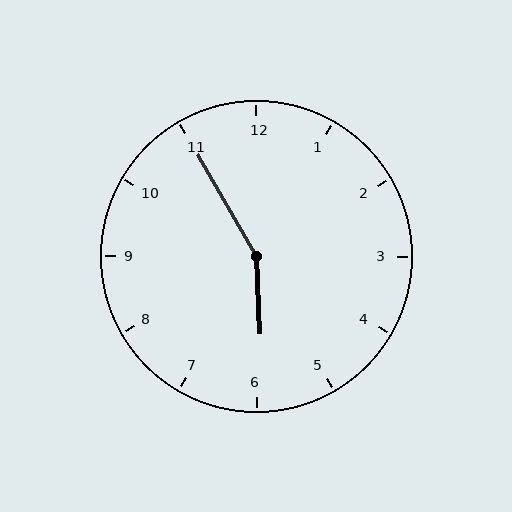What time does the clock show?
5:55.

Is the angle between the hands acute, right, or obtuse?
It is obtuse.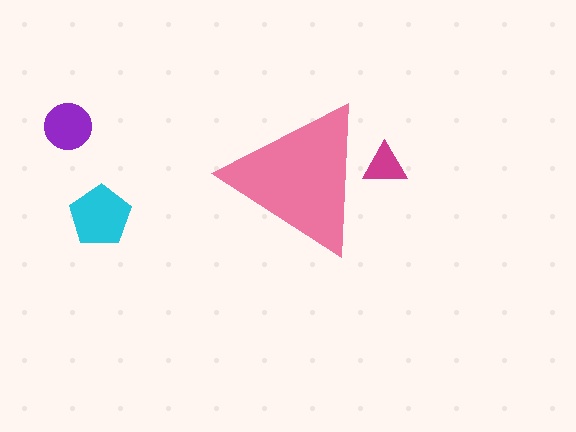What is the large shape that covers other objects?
A pink triangle.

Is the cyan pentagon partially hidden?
No, the cyan pentagon is fully visible.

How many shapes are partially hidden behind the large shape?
1 shape is partially hidden.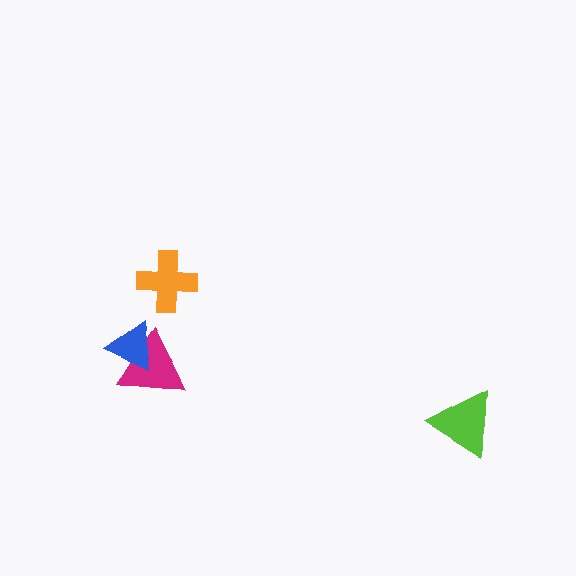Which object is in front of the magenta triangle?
The blue triangle is in front of the magenta triangle.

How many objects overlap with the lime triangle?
0 objects overlap with the lime triangle.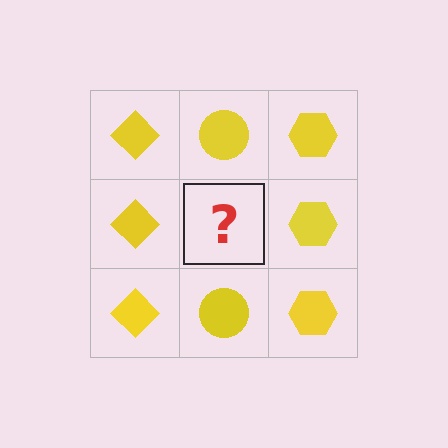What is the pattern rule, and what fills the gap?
The rule is that each column has a consistent shape. The gap should be filled with a yellow circle.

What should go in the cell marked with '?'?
The missing cell should contain a yellow circle.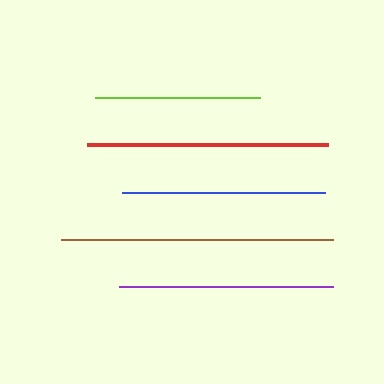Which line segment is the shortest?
The lime line is the shortest at approximately 165 pixels.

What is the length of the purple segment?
The purple segment is approximately 214 pixels long.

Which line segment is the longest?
The brown line is the longest at approximately 272 pixels.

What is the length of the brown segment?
The brown segment is approximately 272 pixels long.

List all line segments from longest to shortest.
From longest to shortest: brown, red, purple, blue, lime.